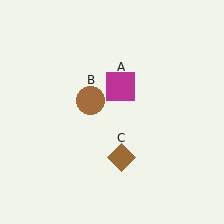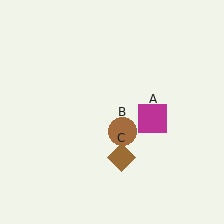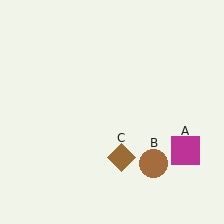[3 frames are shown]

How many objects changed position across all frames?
2 objects changed position: magenta square (object A), brown circle (object B).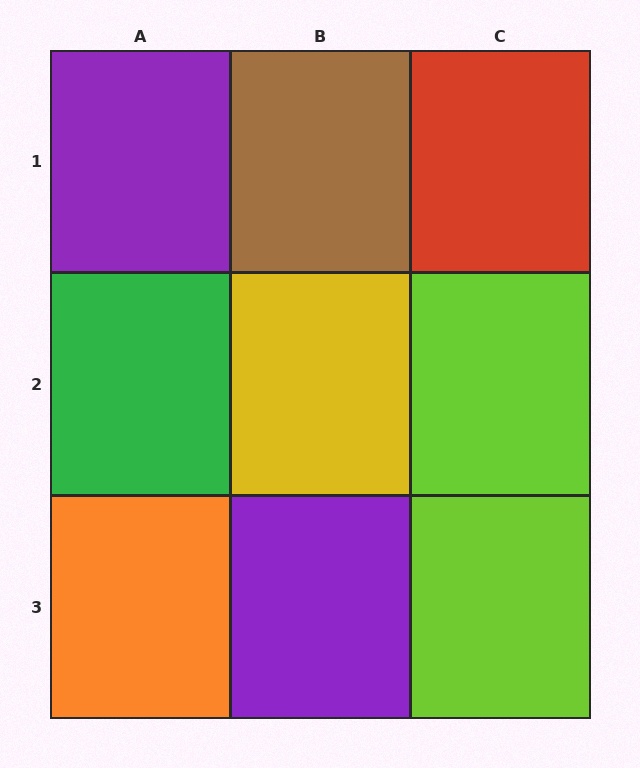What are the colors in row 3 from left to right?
Orange, purple, lime.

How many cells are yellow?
1 cell is yellow.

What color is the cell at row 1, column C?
Red.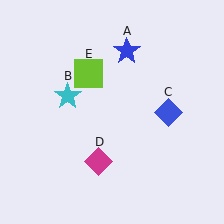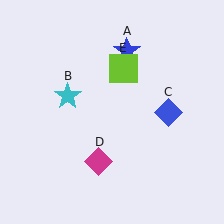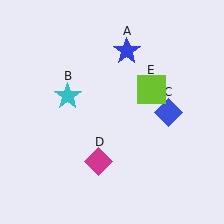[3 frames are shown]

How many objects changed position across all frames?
1 object changed position: lime square (object E).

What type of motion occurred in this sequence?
The lime square (object E) rotated clockwise around the center of the scene.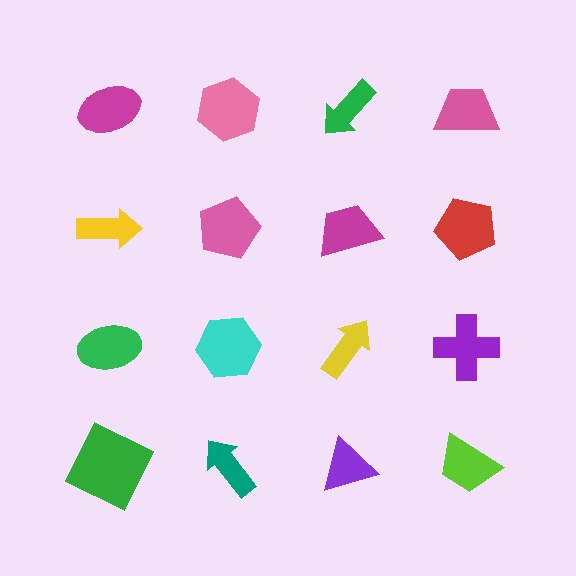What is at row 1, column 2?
A pink hexagon.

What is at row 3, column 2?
A cyan hexagon.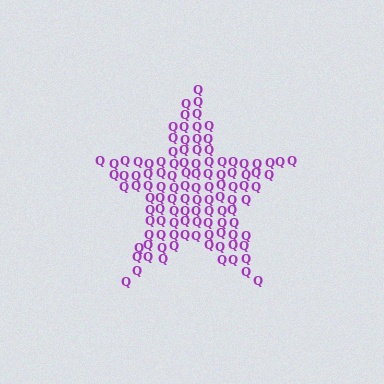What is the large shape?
The large shape is a star.